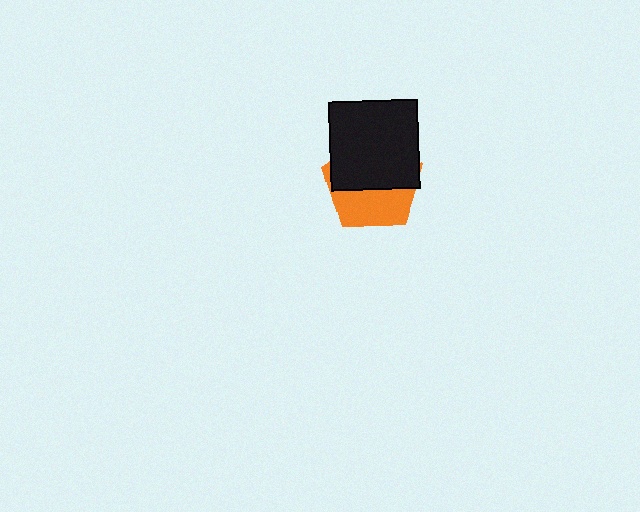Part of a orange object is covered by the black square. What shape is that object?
It is a pentagon.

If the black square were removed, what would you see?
You would see the complete orange pentagon.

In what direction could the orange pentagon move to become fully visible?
The orange pentagon could move down. That would shift it out from behind the black square entirely.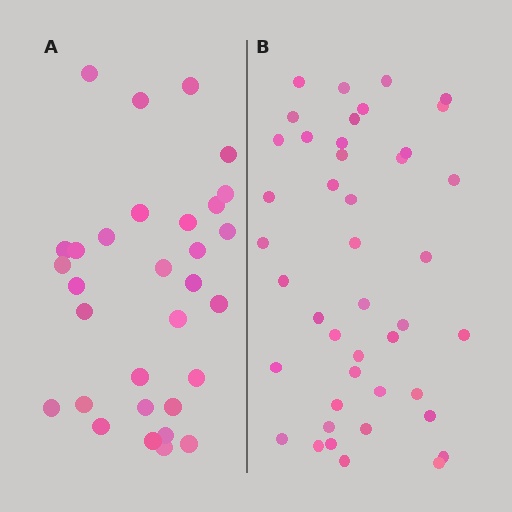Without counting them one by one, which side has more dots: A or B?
Region B (the right region) has more dots.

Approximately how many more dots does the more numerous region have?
Region B has roughly 12 or so more dots than region A.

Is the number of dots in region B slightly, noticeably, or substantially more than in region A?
Region B has noticeably more, but not dramatically so. The ratio is roughly 1.4 to 1.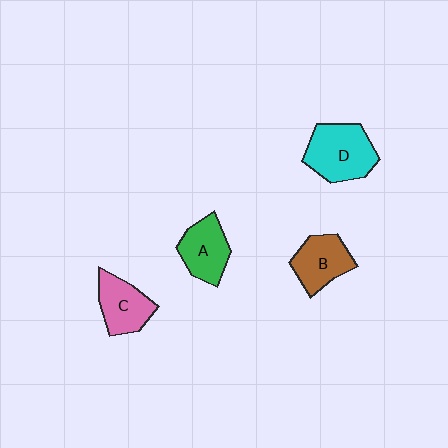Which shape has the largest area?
Shape D (cyan).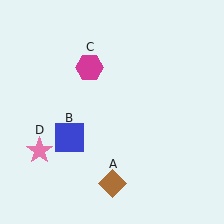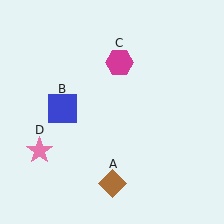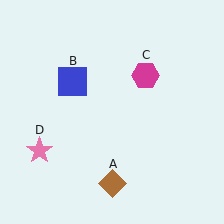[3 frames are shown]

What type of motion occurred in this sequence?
The blue square (object B), magenta hexagon (object C) rotated clockwise around the center of the scene.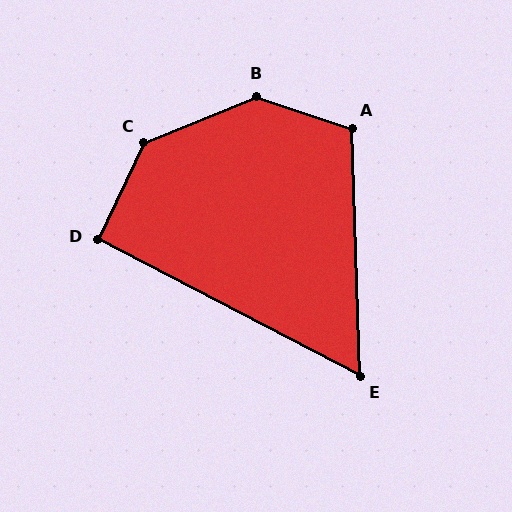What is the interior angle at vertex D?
Approximately 92 degrees (approximately right).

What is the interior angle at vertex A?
Approximately 111 degrees (obtuse).